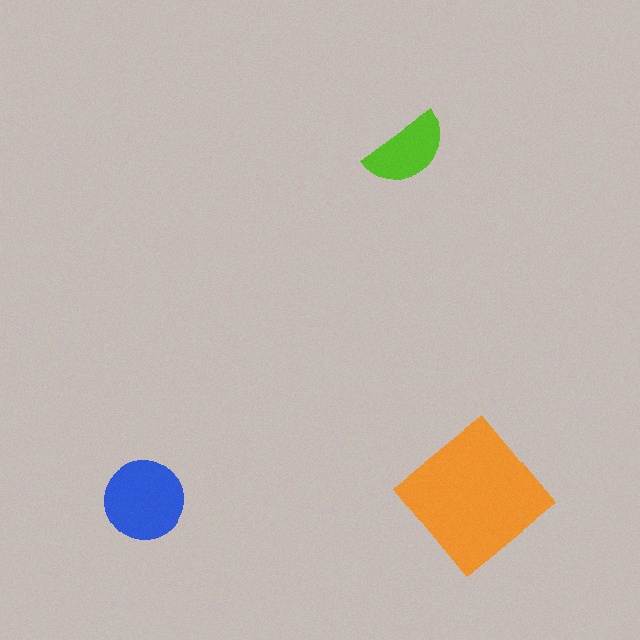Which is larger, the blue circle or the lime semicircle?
The blue circle.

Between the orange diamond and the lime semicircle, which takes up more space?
The orange diamond.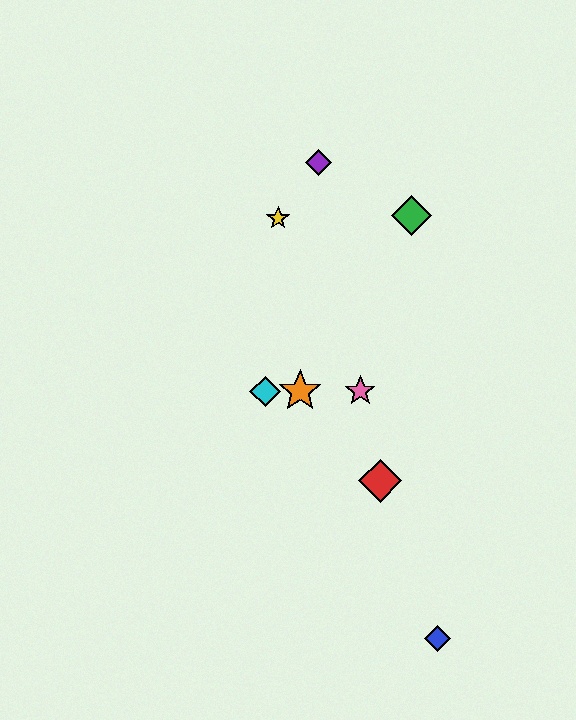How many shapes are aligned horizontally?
3 shapes (the orange star, the cyan diamond, the pink star) are aligned horizontally.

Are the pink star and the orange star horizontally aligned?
Yes, both are at y≈391.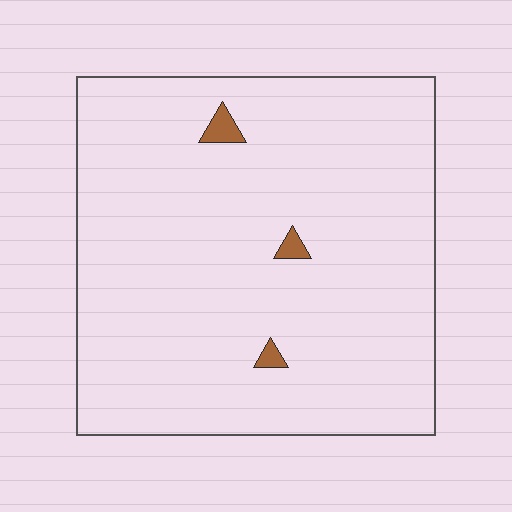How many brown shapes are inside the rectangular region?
3.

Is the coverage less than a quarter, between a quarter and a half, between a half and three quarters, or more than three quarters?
Less than a quarter.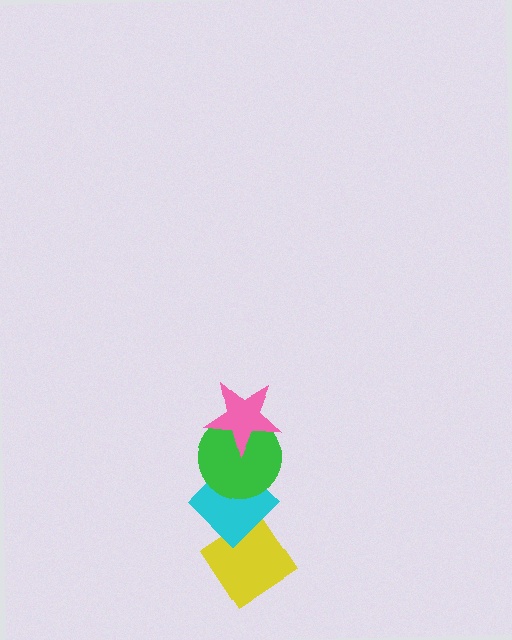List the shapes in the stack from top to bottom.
From top to bottom: the pink star, the green circle, the cyan diamond, the yellow diamond.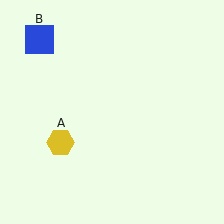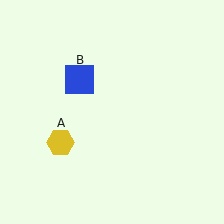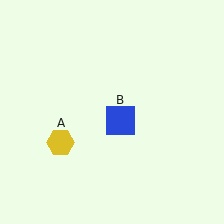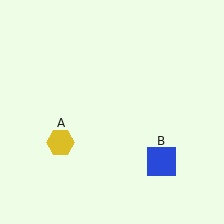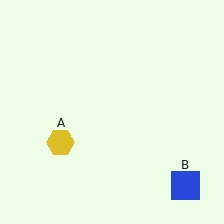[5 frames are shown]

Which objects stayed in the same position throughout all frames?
Yellow hexagon (object A) remained stationary.